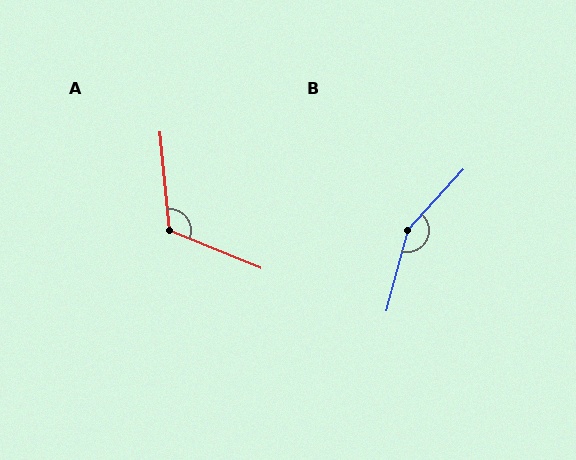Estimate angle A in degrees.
Approximately 118 degrees.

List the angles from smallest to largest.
A (118°), B (152°).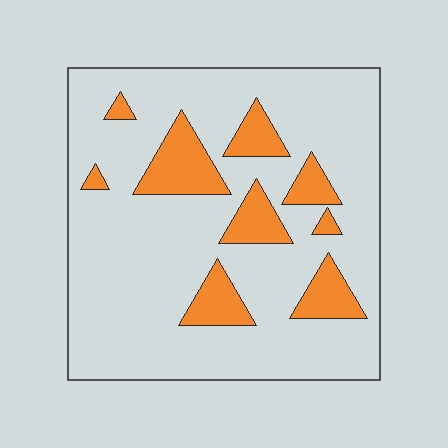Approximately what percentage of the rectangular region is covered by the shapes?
Approximately 20%.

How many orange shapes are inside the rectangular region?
9.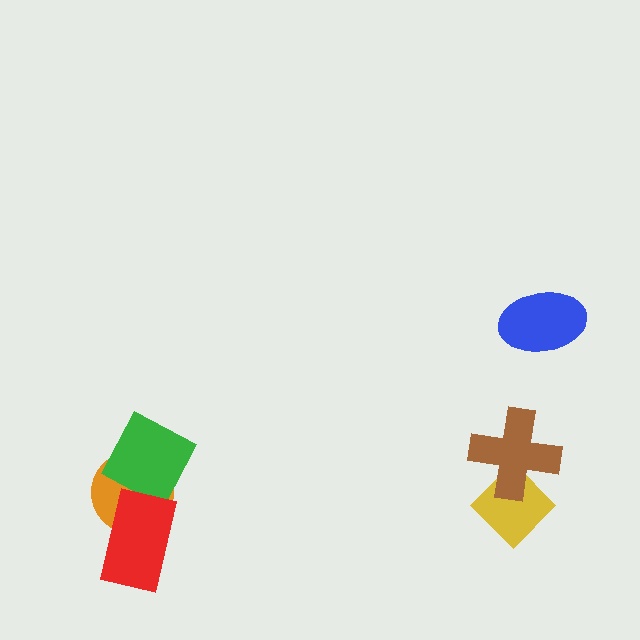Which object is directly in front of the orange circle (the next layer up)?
The green square is directly in front of the orange circle.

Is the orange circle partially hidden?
Yes, it is partially covered by another shape.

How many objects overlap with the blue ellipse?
0 objects overlap with the blue ellipse.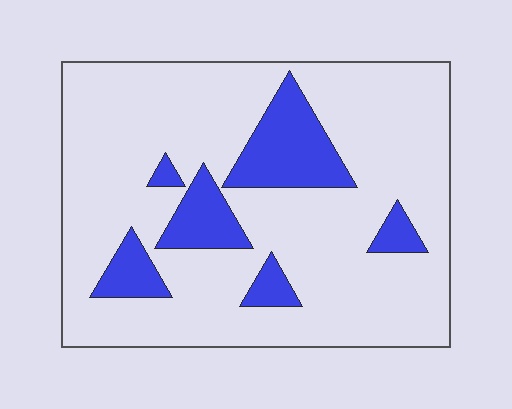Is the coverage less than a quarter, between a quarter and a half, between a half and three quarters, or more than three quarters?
Less than a quarter.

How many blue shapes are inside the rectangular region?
6.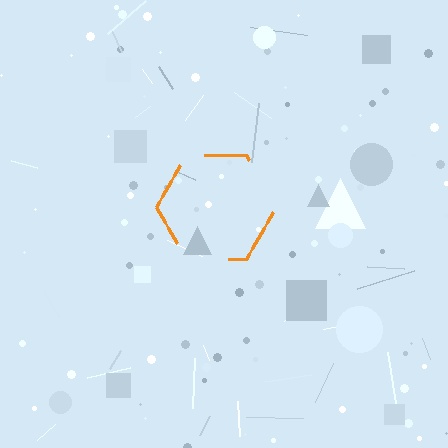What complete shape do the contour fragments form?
The contour fragments form a hexagon.